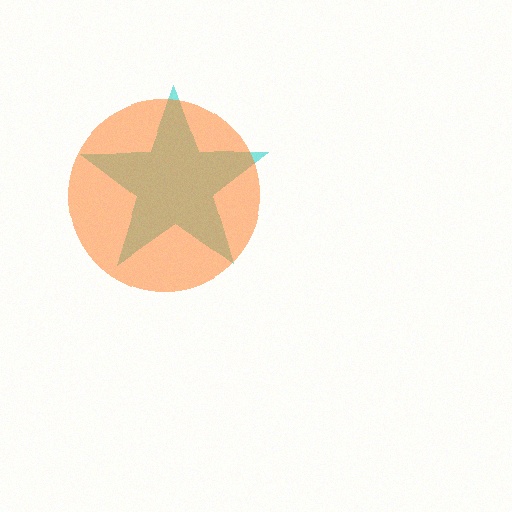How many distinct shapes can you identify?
There are 2 distinct shapes: a cyan star, an orange circle.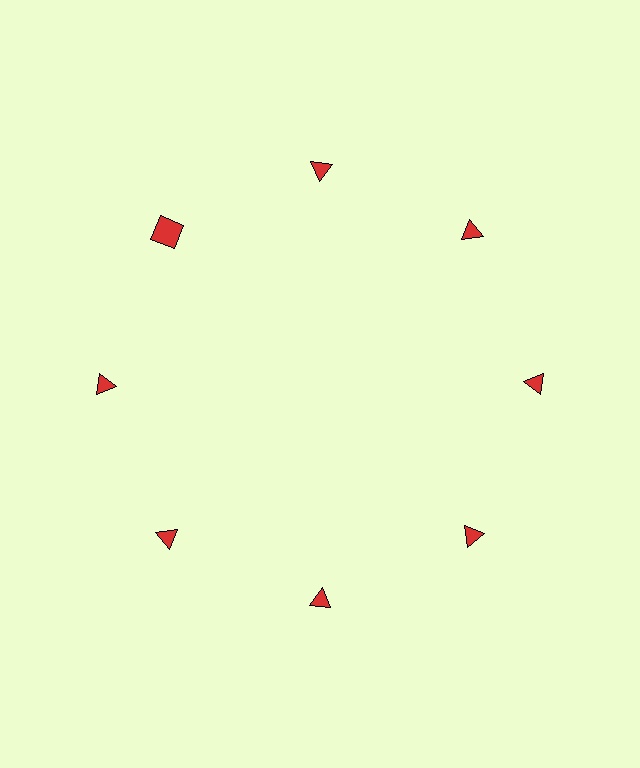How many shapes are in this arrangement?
There are 8 shapes arranged in a ring pattern.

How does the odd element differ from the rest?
It has a different shape: square instead of triangle.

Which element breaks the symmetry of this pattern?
The red square at roughly the 10 o'clock position breaks the symmetry. All other shapes are red triangles.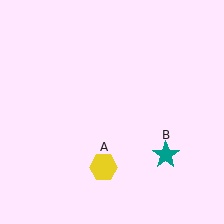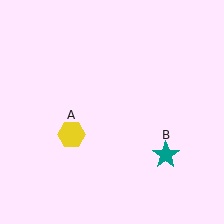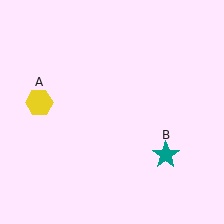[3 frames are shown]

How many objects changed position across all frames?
1 object changed position: yellow hexagon (object A).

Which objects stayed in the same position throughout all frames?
Teal star (object B) remained stationary.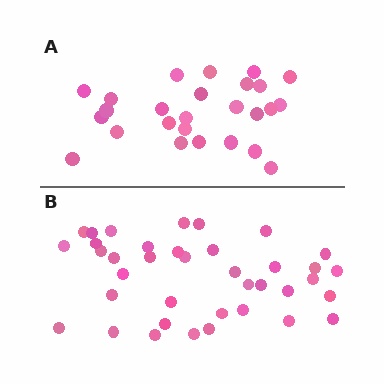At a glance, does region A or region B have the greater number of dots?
Region B (the bottom region) has more dots.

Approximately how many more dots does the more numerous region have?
Region B has roughly 12 or so more dots than region A.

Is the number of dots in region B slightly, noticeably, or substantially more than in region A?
Region B has substantially more. The ratio is roughly 1.5 to 1.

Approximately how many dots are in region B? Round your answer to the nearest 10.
About 40 dots. (The exact count is 38, which rounds to 40.)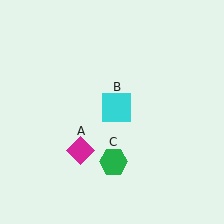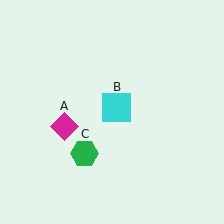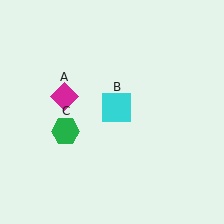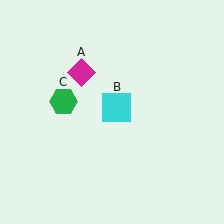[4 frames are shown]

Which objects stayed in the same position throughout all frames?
Cyan square (object B) remained stationary.